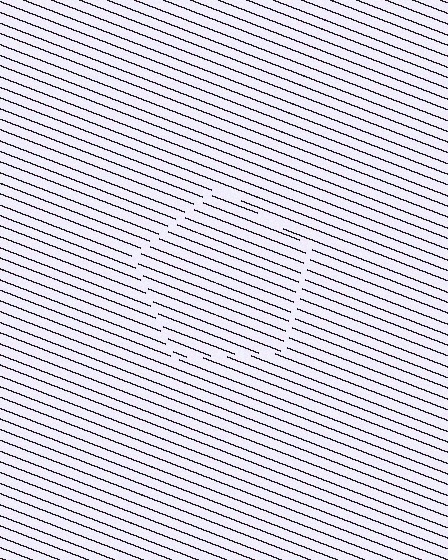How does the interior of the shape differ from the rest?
The interior of the shape contains the same grating, shifted by half a period — the contour is defined by the phase discontinuity where line-ends from the inner and outer gratings abut.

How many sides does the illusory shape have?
5 sides — the line-ends trace a pentagon.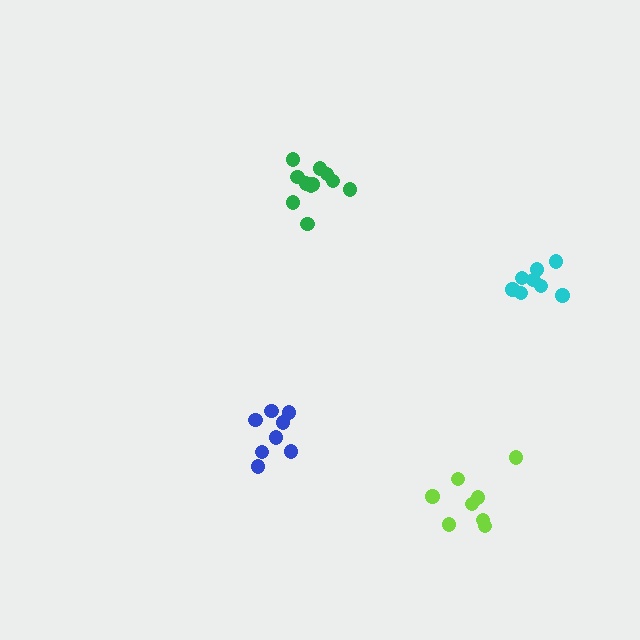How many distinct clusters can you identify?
There are 4 distinct clusters.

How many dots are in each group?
Group 1: 8 dots, Group 2: 8 dots, Group 3: 11 dots, Group 4: 8 dots (35 total).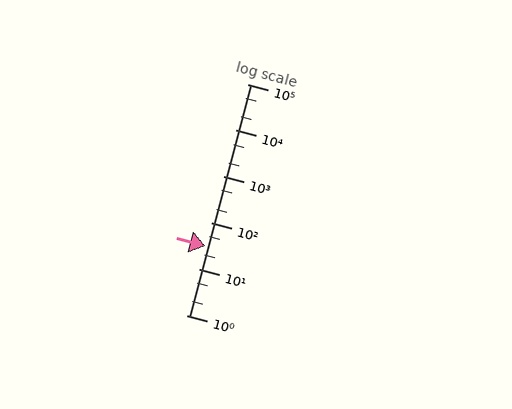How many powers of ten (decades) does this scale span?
The scale spans 5 decades, from 1 to 100000.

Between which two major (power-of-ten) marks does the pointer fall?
The pointer is between 10 and 100.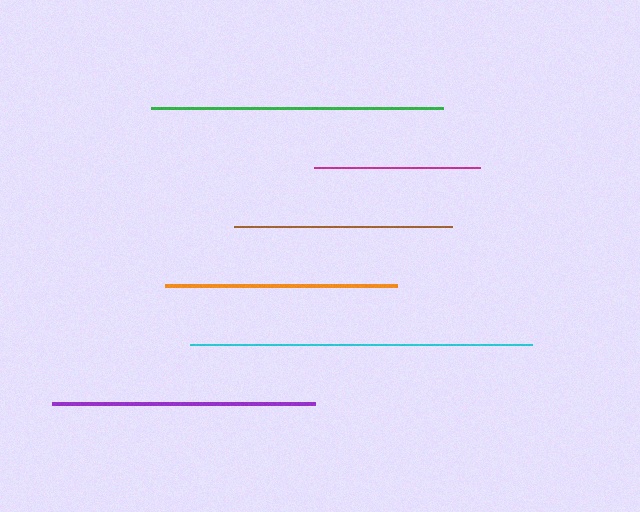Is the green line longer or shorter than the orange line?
The green line is longer than the orange line.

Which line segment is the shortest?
The magenta line is the shortest at approximately 166 pixels.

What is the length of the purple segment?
The purple segment is approximately 262 pixels long.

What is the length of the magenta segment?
The magenta segment is approximately 166 pixels long.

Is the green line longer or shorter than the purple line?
The green line is longer than the purple line.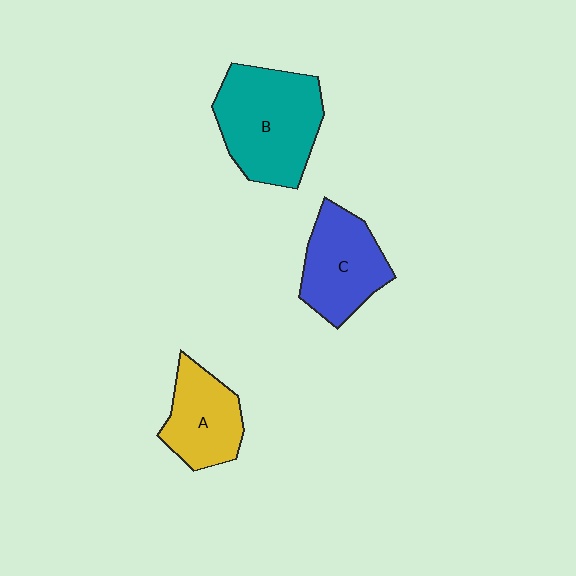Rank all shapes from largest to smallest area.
From largest to smallest: B (teal), C (blue), A (yellow).